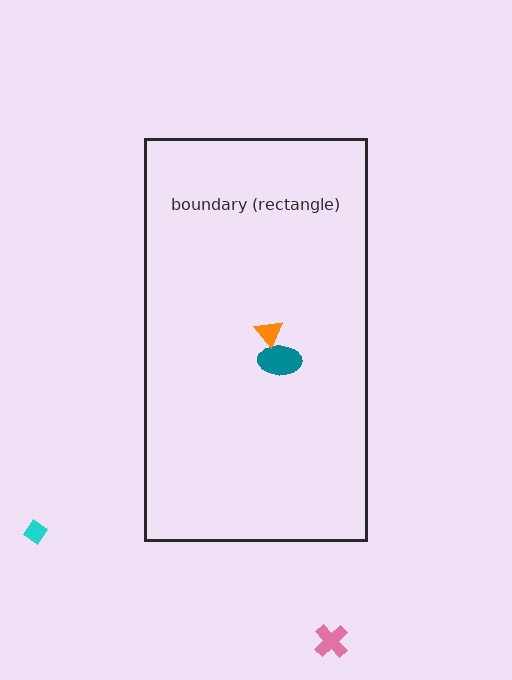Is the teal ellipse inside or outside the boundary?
Inside.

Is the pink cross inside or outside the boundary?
Outside.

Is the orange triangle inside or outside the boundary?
Inside.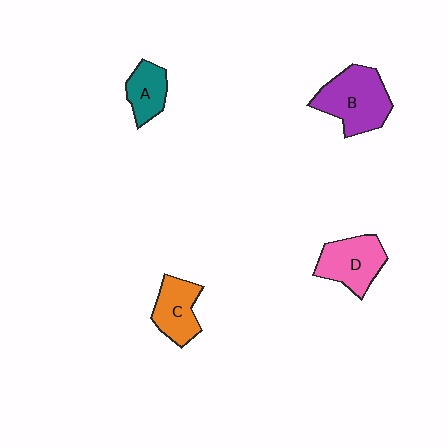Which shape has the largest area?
Shape B (purple).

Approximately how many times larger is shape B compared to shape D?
Approximately 1.3 times.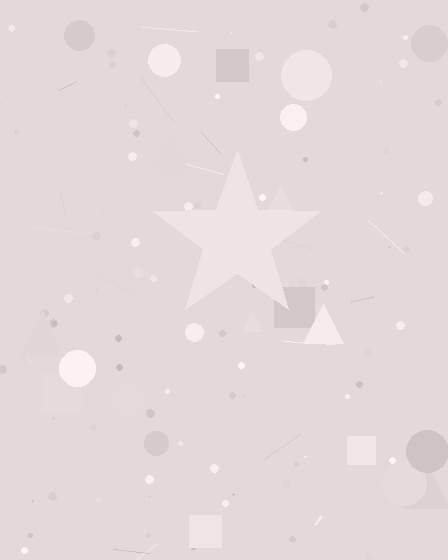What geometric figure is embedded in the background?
A star is embedded in the background.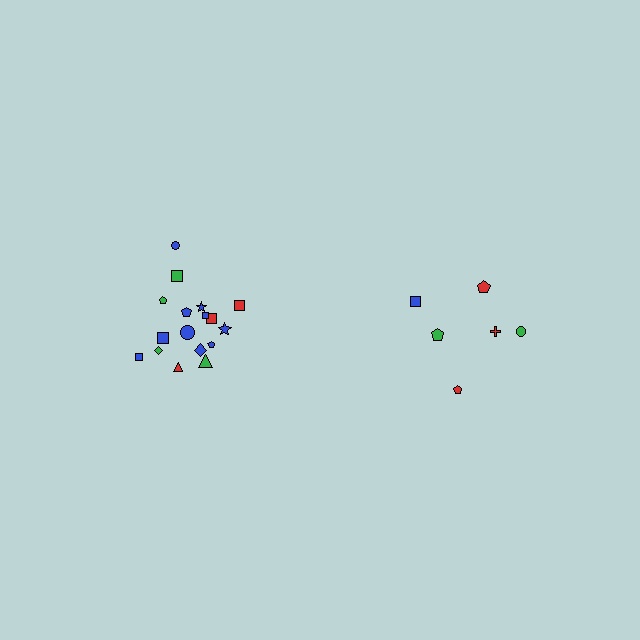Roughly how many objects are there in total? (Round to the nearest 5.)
Roughly 25 objects in total.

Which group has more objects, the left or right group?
The left group.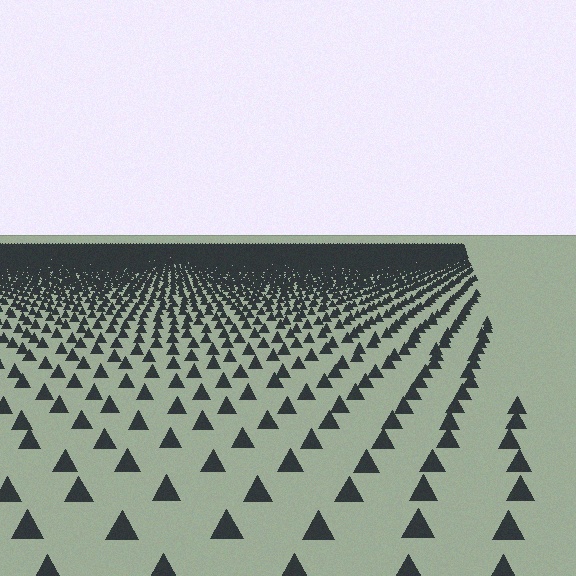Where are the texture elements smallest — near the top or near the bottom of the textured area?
Near the top.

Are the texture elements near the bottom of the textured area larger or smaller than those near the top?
Larger. Near the bottom, elements are closer to the viewer and appear at a bigger on-screen size.